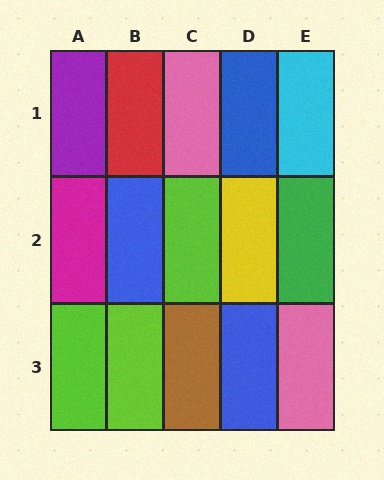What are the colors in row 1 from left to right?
Purple, red, pink, blue, cyan.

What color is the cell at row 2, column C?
Lime.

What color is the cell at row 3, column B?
Lime.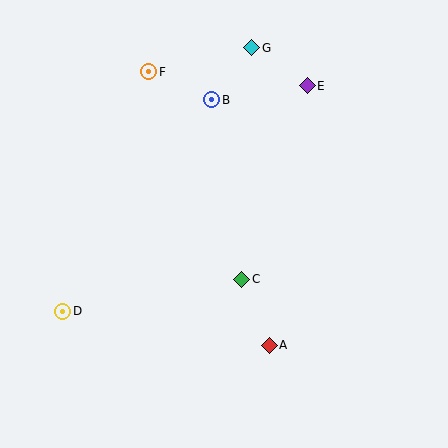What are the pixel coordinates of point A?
Point A is at (269, 345).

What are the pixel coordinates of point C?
Point C is at (242, 279).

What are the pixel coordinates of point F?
Point F is at (149, 72).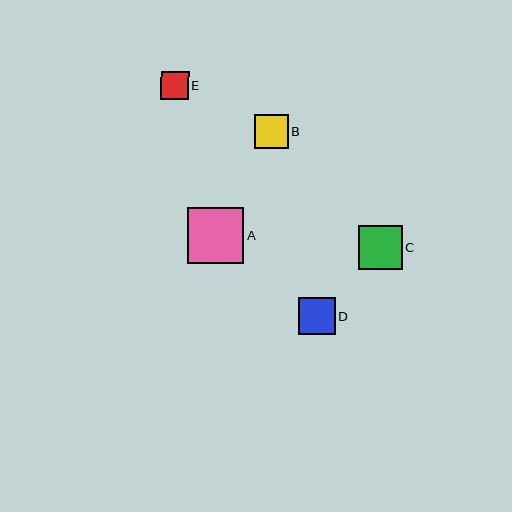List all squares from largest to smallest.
From largest to smallest: A, C, D, B, E.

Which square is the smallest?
Square E is the smallest with a size of approximately 28 pixels.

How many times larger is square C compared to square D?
Square C is approximately 1.2 times the size of square D.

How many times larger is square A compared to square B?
Square A is approximately 1.7 times the size of square B.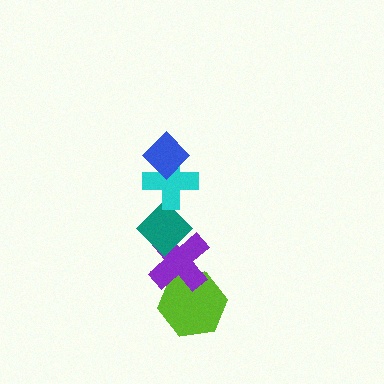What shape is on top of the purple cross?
The teal diamond is on top of the purple cross.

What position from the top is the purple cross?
The purple cross is 4th from the top.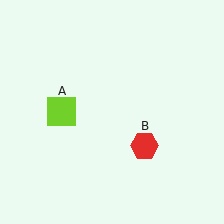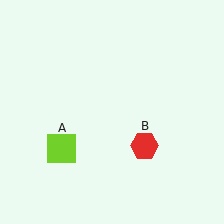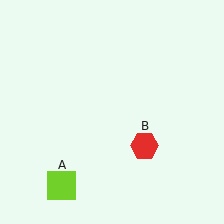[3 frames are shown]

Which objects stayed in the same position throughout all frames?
Red hexagon (object B) remained stationary.